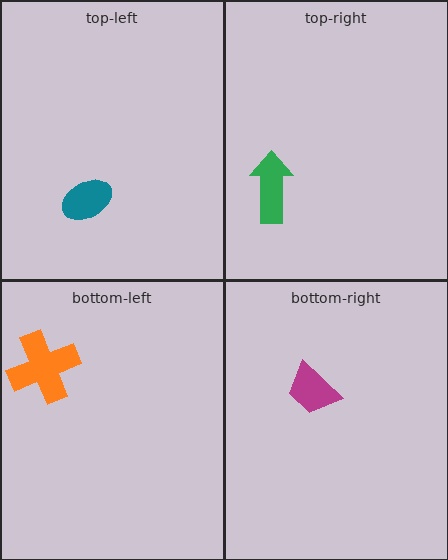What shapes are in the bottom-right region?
The magenta trapezoid.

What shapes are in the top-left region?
The teal ellipse.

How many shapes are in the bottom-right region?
1.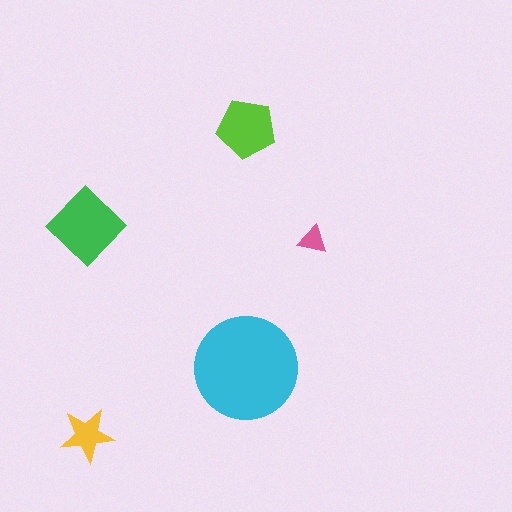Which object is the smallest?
The pink triangle.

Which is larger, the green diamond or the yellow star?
The green diamond.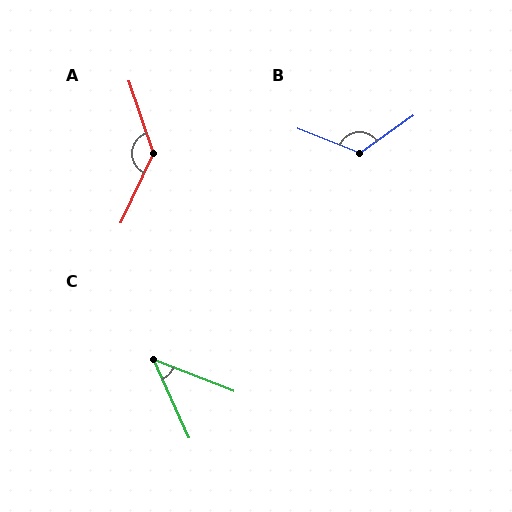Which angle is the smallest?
C, at approximately 44 degrees.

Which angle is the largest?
A, at approximately 136 degrees.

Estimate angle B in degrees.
Approximately 123 degrees.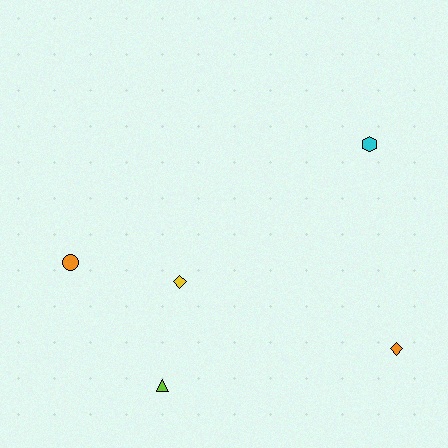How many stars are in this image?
There are no stars.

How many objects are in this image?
There are 5 objects.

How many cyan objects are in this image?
There is 1 cyan object.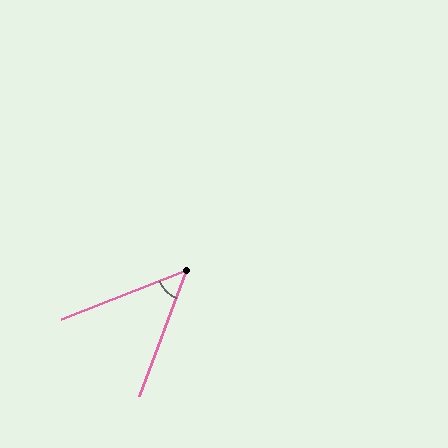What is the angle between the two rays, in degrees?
Approximately 48 degrees.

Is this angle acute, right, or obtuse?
It is acute.